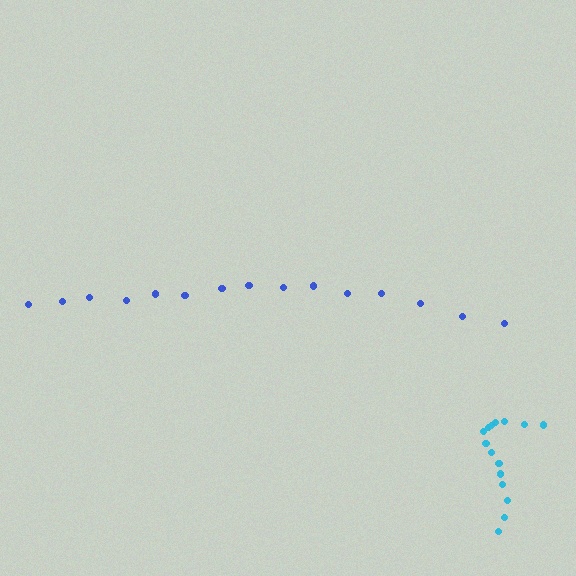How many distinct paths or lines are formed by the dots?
There are 2 distinct paths.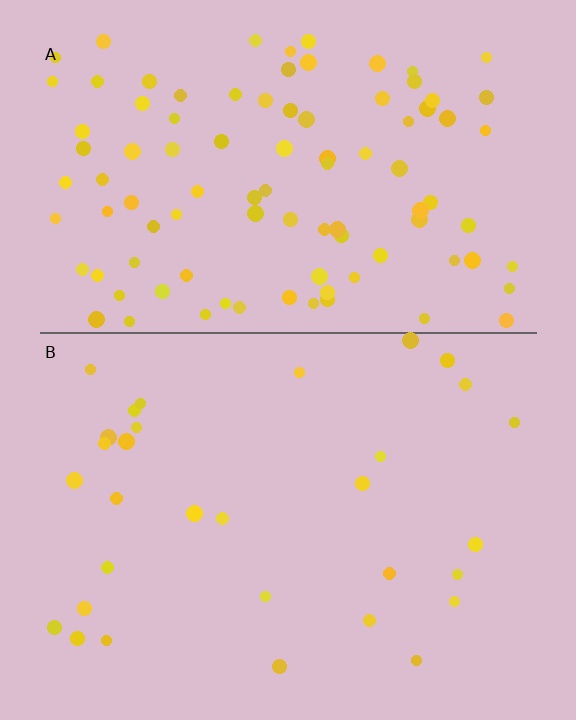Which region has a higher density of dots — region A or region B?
A (the top).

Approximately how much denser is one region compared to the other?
Approximately 3.1× — region A over region B.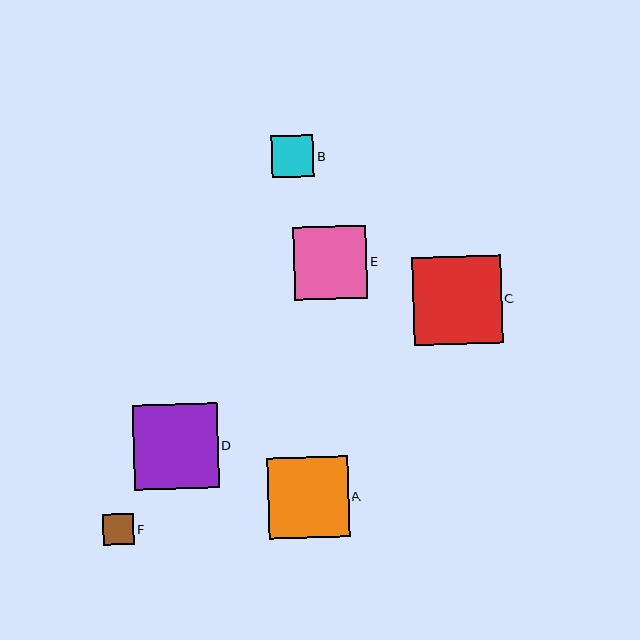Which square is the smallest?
Square F is the smallest with a size of approximately 31 pixels.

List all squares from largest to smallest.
From largest to smallest: C, D, A, E, B, F.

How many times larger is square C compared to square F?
Square C is approximately 2.9 times the size of square F.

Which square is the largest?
Square C is the largest with a size of approximately 89 pixels.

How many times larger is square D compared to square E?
Square D is approximately 1.2 times the size of square E.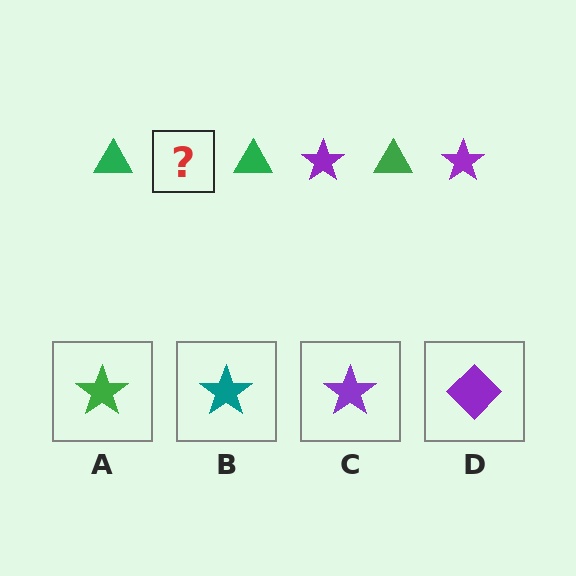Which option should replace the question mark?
Option C.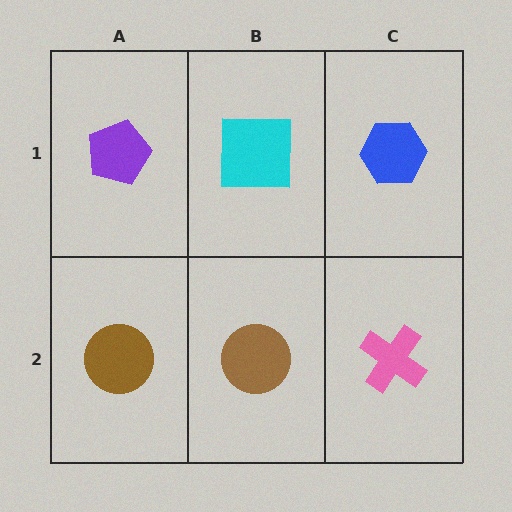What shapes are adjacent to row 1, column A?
A brown circle (row 2, column A), a cyan square (row 1, column B).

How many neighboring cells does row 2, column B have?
3.